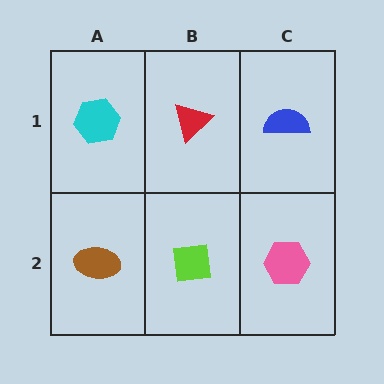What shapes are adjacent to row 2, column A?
A cyan hexagon (row 1, column A), a lime square (row 2, column B).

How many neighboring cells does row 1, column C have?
2.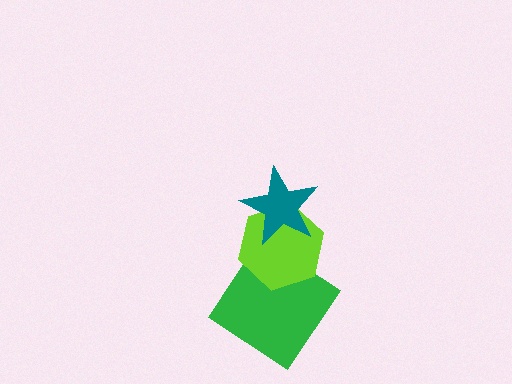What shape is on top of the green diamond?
The lime hexagon is on top of the green diamond.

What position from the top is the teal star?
The teal star is 1st from the top.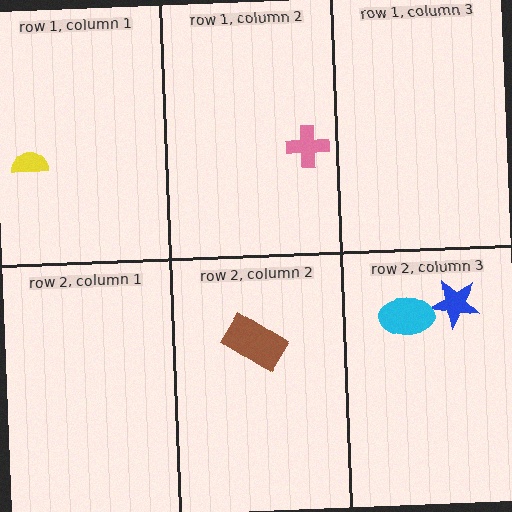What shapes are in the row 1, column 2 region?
The pink cross.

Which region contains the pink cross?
The row 1, column 2 region.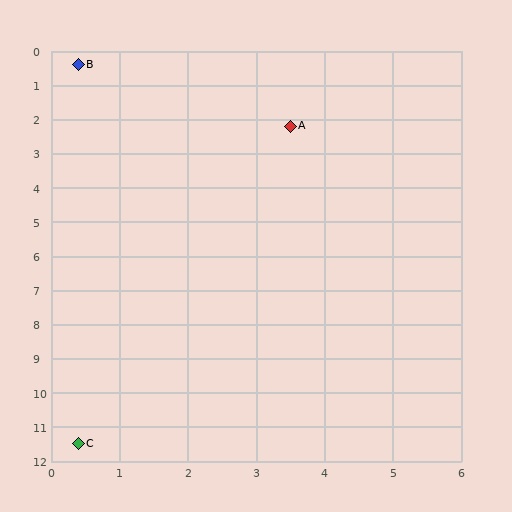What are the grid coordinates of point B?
Point B is at approximately (0.4, 0.4).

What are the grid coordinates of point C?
Point C is at approximately (0.4, 11.5).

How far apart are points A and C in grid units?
Points A and C are about 9.8 grid units apart.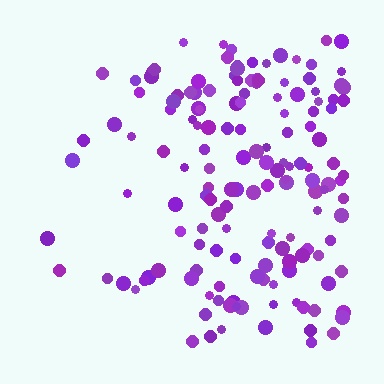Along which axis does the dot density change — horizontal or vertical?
Horizontal.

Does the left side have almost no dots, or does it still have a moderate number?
Still a moderate number, just noticeably fewer than the right.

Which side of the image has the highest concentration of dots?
The right.